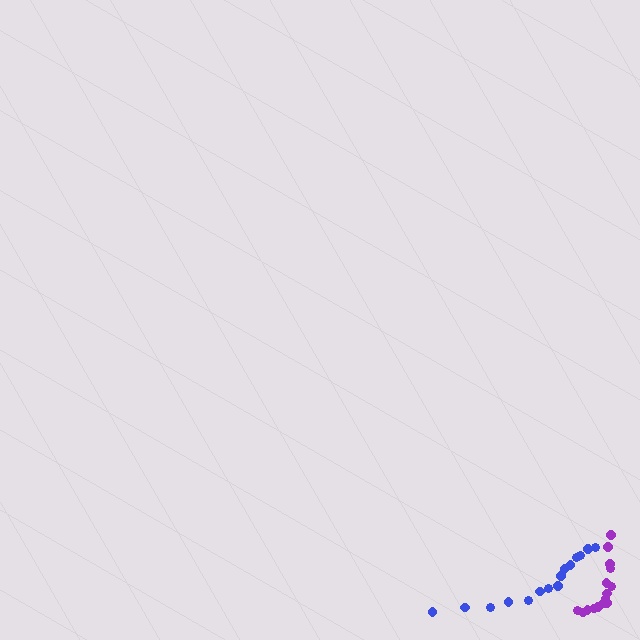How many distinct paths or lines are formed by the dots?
There are 2 distinct paths.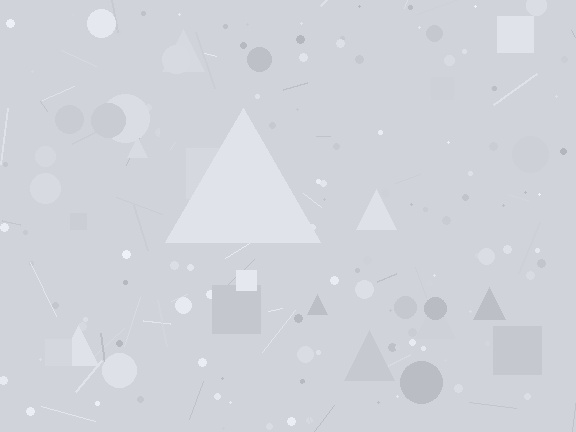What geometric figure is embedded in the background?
A triangle is embedded in the background.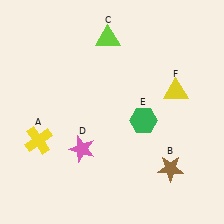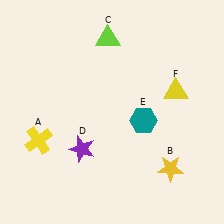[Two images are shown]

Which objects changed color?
B changed from brown to yellow. D changed from pink to purple. E changed from green to teal.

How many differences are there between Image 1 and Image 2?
There are 3 differences between the two images.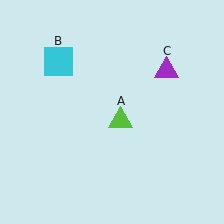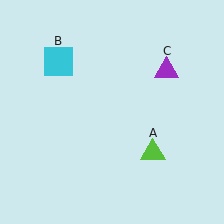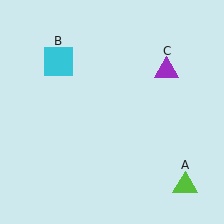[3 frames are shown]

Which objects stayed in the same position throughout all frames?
Cyan square (object B) and purple triangle (object C) remained stationary.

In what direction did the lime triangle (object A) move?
The lime triangle (object A) moved down and to the right.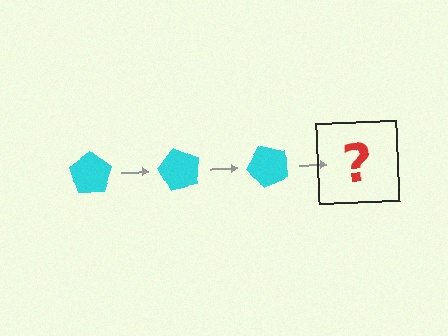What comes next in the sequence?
The next element should be a cyan pentagon rotated 180 degrees.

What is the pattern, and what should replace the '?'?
The pattern is that the pentagon rotates 60 degrees each step. The '?' should be a cyan pentagon rotated 180 degrees.